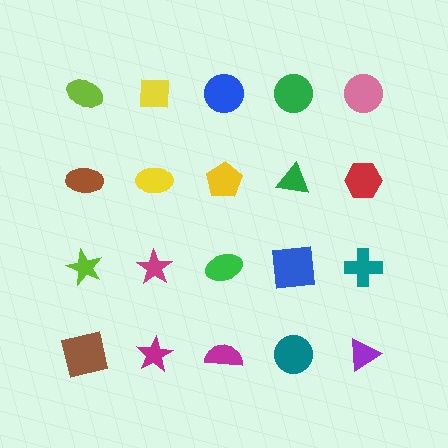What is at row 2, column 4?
A green triangle.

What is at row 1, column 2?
A yellow square.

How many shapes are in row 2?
5 shapes.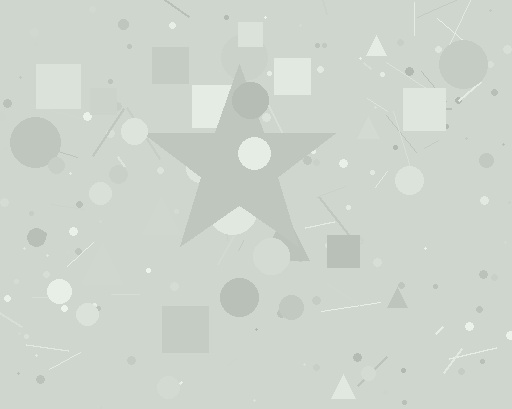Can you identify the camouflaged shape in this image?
The camouflaged shape is a star.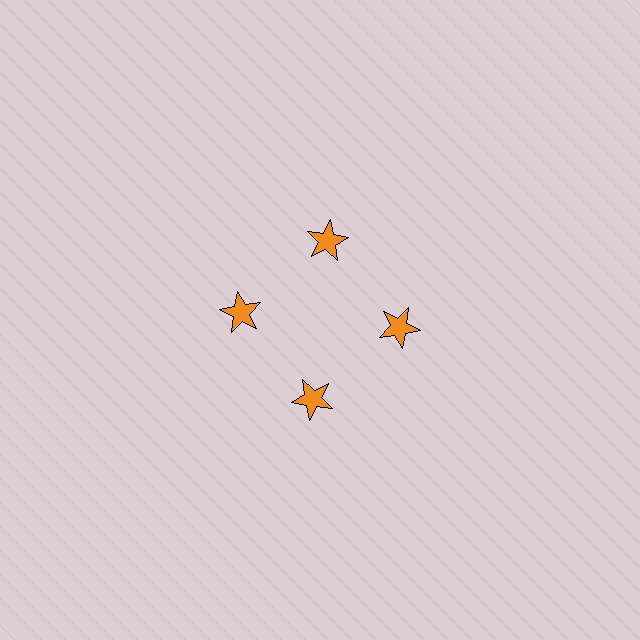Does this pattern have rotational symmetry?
Yes, this pattern has 4-fold rotational symmetry. It looks the same after rotating 90 degrees around the center.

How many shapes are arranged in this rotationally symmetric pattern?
There are 4 shapes, arranged in 4 groups of 1.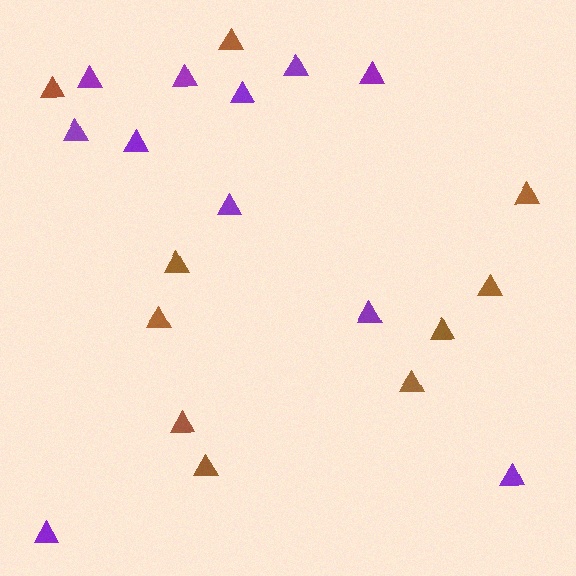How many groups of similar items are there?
There are 2 groups: one group of brown triangles (10) and one group of purple triangles (11).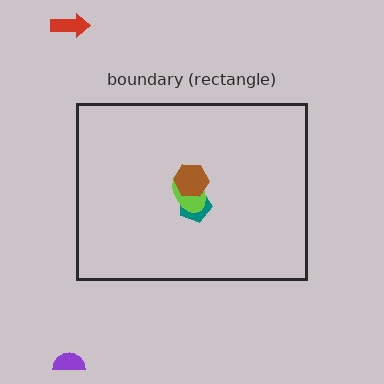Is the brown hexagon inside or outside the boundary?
Inside.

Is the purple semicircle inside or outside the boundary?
Outside.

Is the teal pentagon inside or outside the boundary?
Inside.